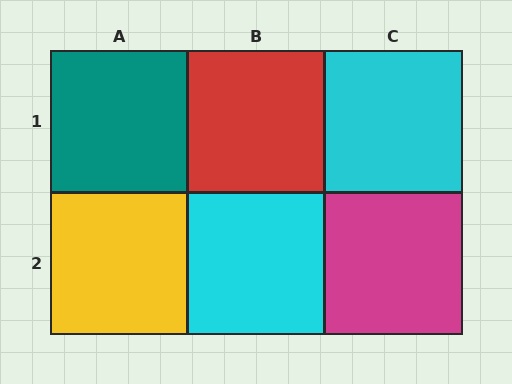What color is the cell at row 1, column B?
Red.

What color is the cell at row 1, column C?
Cyan.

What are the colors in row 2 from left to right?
Yellow, cyan, magenta.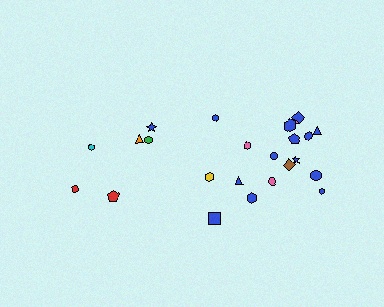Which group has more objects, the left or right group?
The right group.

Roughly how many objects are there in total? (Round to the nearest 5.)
Roughly 25 objects in total.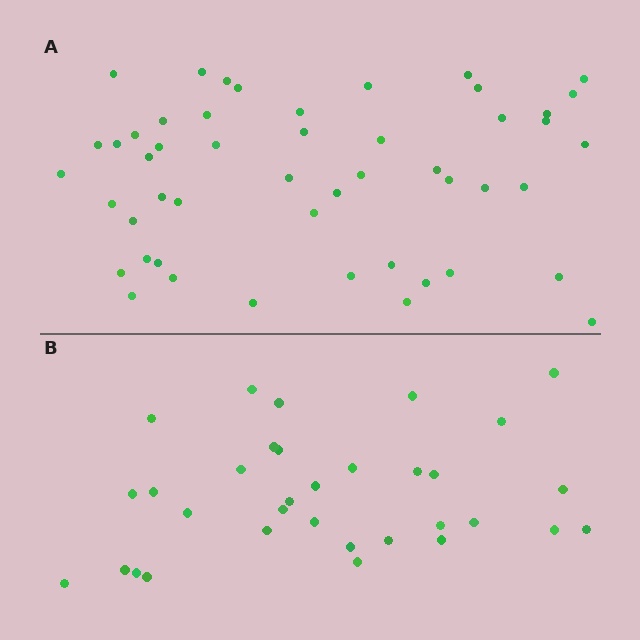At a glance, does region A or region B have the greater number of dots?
Region A (the top region) has more dots.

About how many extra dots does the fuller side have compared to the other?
Region A has approximately 15 more dots than region B.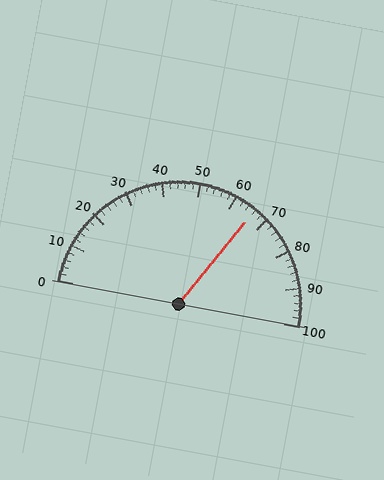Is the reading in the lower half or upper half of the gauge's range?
The reading is in the upper half of the range (0 to 100).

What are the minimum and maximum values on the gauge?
The gauge ranges from 0 to 100.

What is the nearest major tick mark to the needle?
The nearest major tick mark is 70.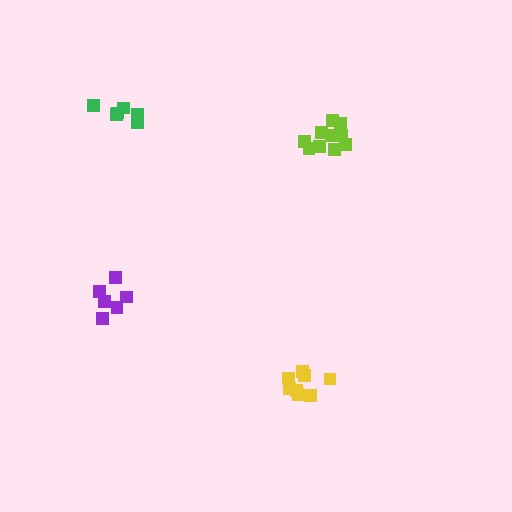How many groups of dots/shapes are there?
There are 4 groups.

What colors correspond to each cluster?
The clusters are colored: green, yellow, lime, purple.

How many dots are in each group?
Group 1: 6 dots, Group 2: 8 dots, Group 3: 10 dots, Group 4: 6 dots (30 total).